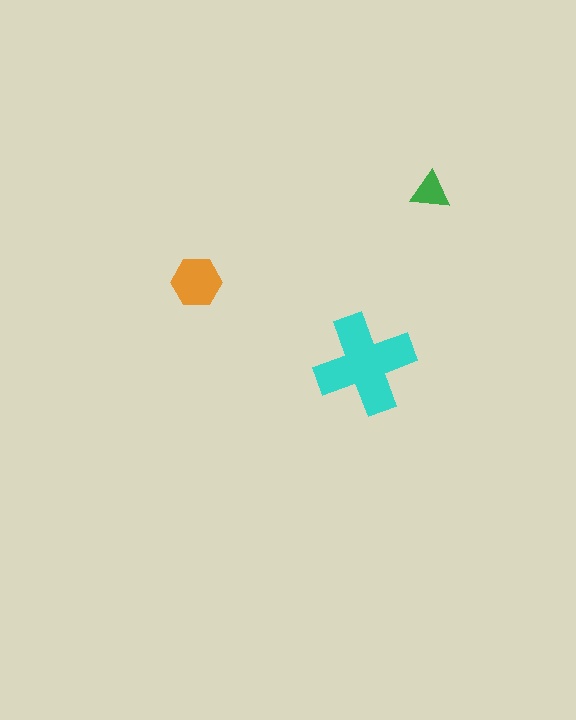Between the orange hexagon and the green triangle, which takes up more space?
The orange hexagon.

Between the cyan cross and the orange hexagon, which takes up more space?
The cyan cross.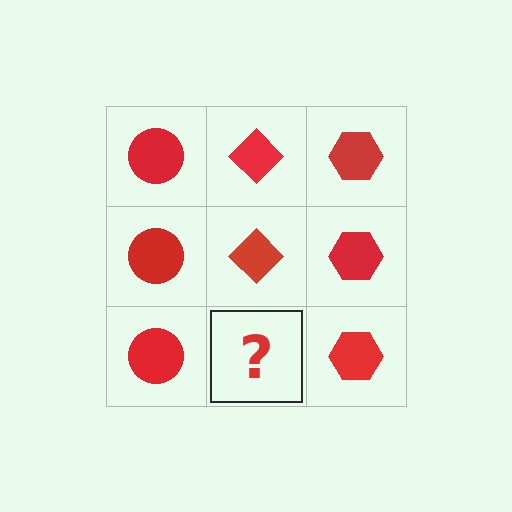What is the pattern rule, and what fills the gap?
The rule is that each column has a consistent shape. The gap should be filled with a red diamond.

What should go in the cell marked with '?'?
The missing cell should contain a red diamond.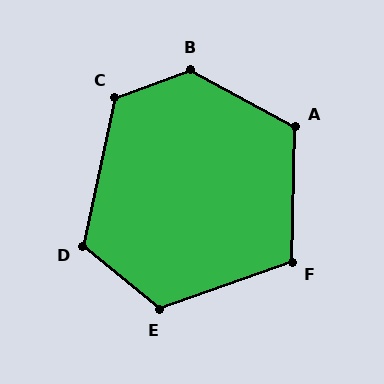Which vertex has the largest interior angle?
B, at approximately 131 degrees.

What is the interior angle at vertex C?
Approximately 122 degrees (obtuse).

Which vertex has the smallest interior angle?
F, at approximately 111 degrees.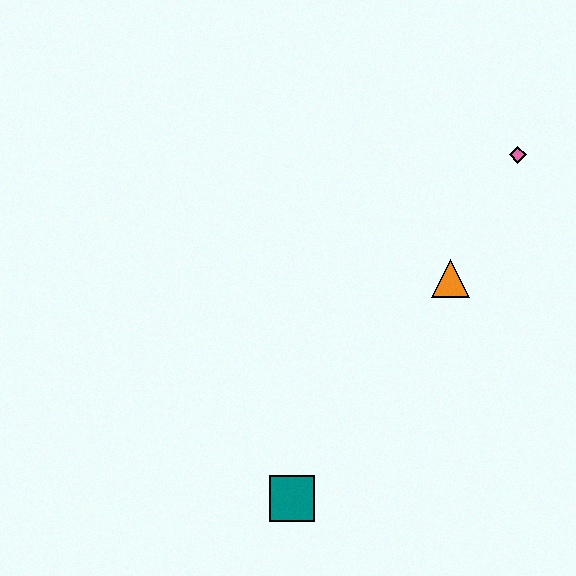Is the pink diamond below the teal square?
No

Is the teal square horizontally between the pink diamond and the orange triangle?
No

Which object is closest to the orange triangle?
The pink diamond is closest to the orange triangle.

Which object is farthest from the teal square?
The pink diamond is farthest from the teal square.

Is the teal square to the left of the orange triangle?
Yes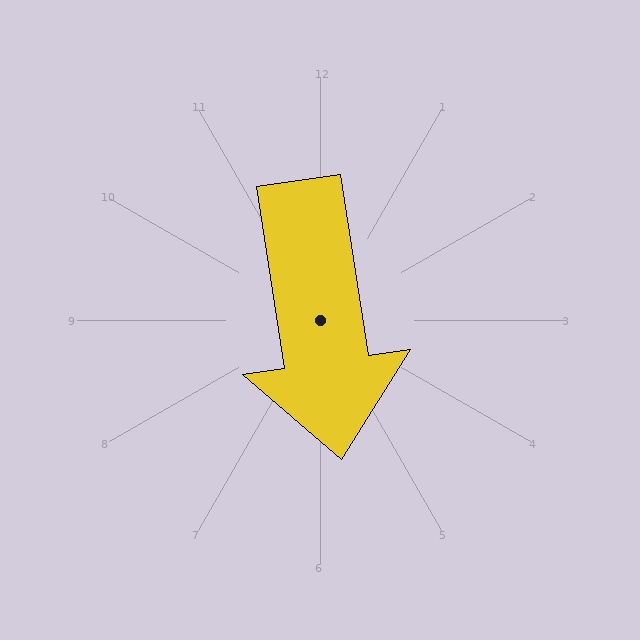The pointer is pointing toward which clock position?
Roughly 6 o'clock.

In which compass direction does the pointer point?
South.